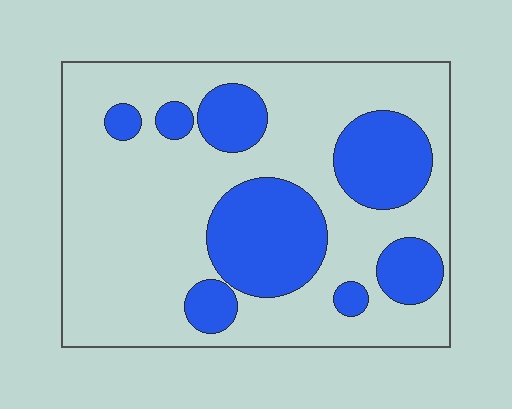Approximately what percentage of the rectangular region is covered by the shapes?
Approximately 30%.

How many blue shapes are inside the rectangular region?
8.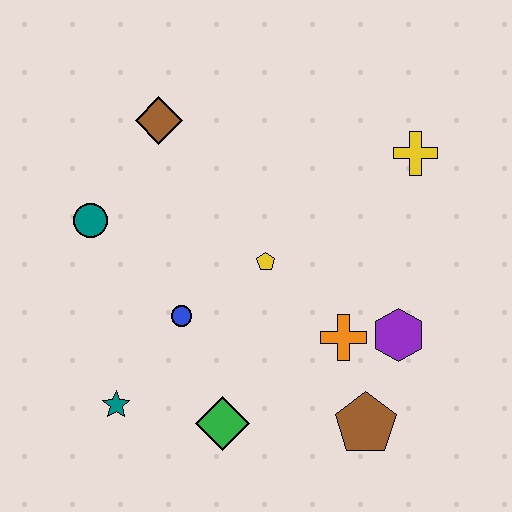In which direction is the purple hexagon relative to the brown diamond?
The purple hexagon is to the right of the brown diamond.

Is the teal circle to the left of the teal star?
Yes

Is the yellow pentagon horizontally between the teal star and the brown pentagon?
Yes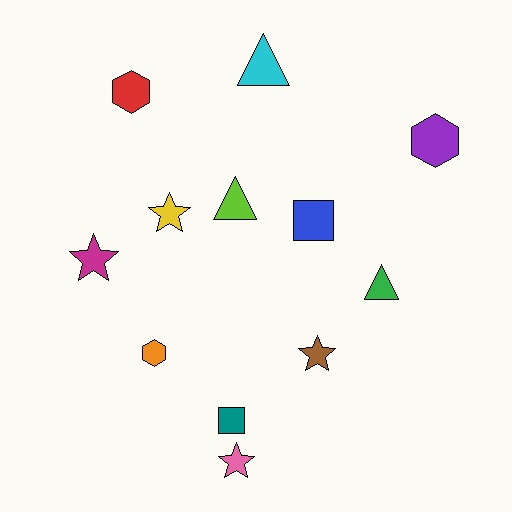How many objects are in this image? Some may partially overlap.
There are 12 objects.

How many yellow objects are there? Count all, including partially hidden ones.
There is 1 yellow object.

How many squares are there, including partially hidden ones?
There are 2 squares.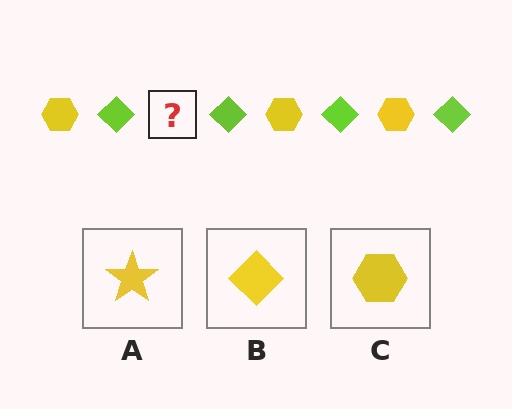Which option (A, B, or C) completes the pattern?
C.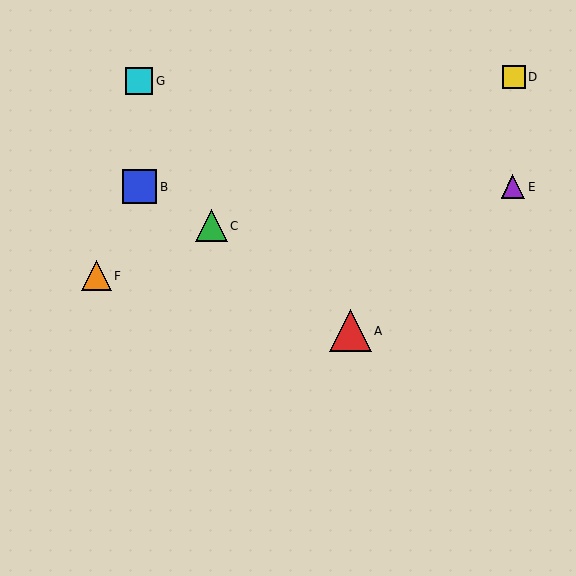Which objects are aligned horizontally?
Objects B, E are aligned horizontally.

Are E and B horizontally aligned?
Yes, both are at y≈187.